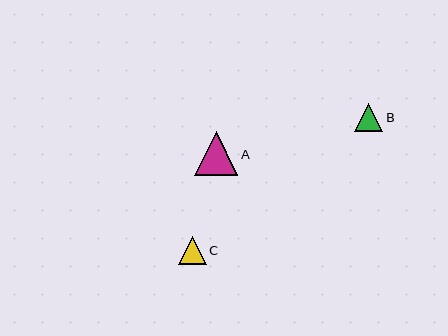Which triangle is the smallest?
Triangle C is the smallest with a size of approximately 27 pixels.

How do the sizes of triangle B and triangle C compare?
Triangle B and triangle C are approximately the same size.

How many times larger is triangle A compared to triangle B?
Triangle A is approximately 1.6 times the size of triangle B.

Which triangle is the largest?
Triangle A is the largest with a size of approximately 43 pixels.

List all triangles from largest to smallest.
From largest to smallest: A, B, C.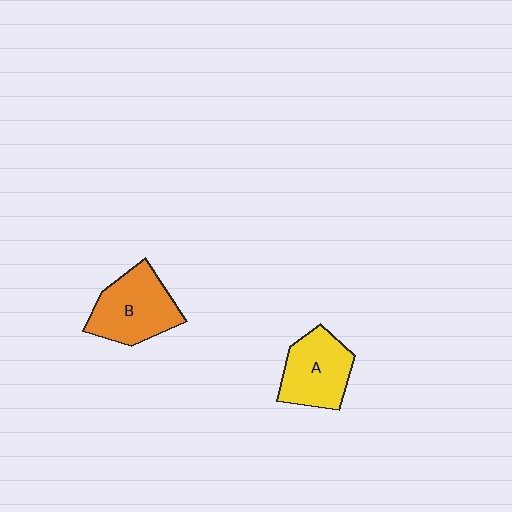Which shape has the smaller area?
Shape A (yellow).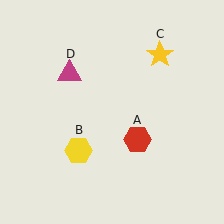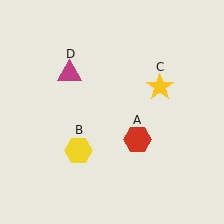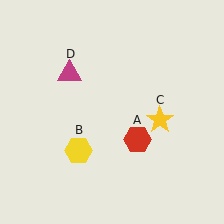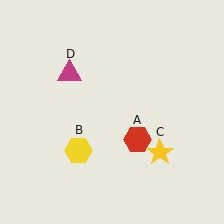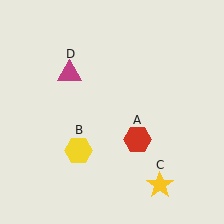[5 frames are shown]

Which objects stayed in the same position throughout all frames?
Red hexagon (object A) and yellow hexagon (object B) and magenta triangle (object D) remained stationary.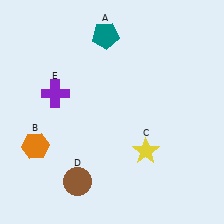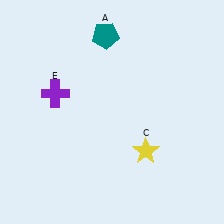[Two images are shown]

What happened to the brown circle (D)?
The brown circle (D) was removed in Image 2. It was in the bottom-left area of Image 1.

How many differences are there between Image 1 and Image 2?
There are 2 differences between the two images.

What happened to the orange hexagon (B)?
The orange hexagon (B) was removed in Image 2. It was in the bottom-left area of Image 1.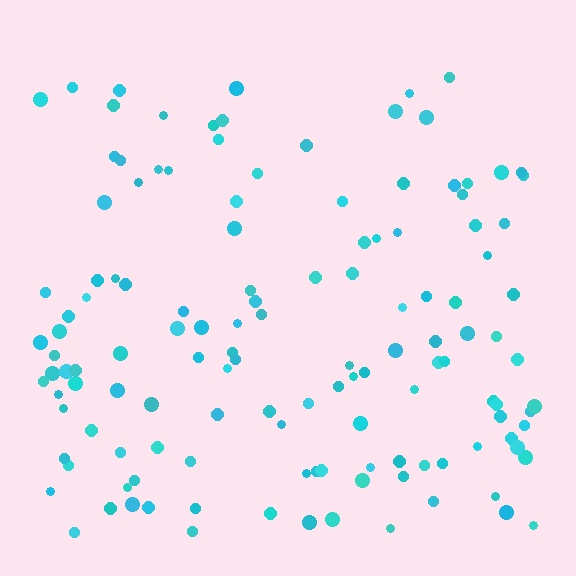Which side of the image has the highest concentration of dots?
The bottom.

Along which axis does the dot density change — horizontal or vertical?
Vertical.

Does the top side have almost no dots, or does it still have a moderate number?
Still a moderate number, just noticeably fewer than the bottom.